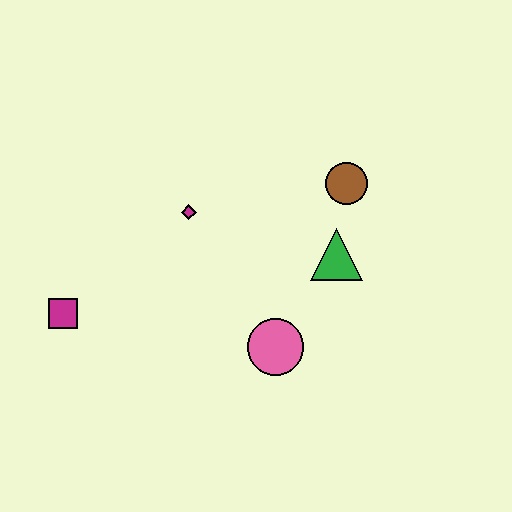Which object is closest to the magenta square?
The magenta diamond is closest to the magenta square.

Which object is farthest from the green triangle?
The magenta square is farthest from the green triangle.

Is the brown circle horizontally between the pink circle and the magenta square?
No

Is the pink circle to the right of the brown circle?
No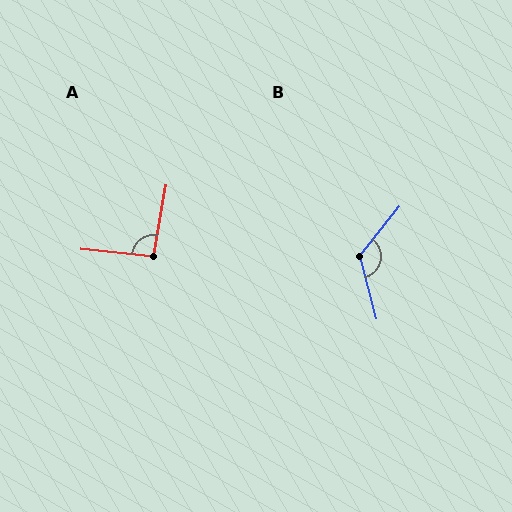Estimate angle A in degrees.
Approximately 94 degrees.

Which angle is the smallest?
A, at approximately 94 degrees.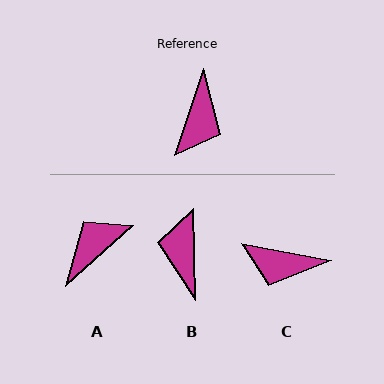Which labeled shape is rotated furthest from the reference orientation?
B, about 161 degrees away.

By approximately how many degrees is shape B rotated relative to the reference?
Approximately 161 degrees clockwise.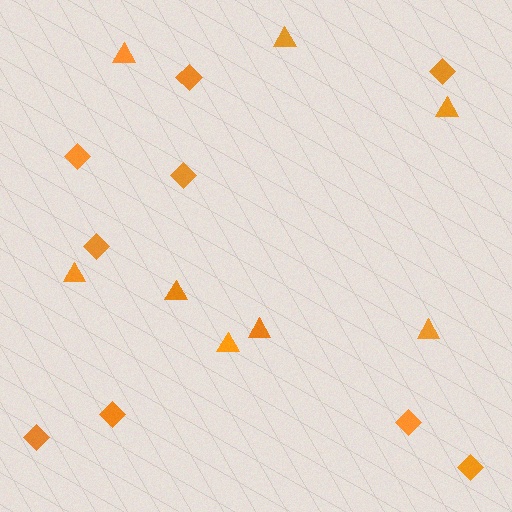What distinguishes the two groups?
There are 2 groups: one group of triangles (8) and one group of diamonds (9).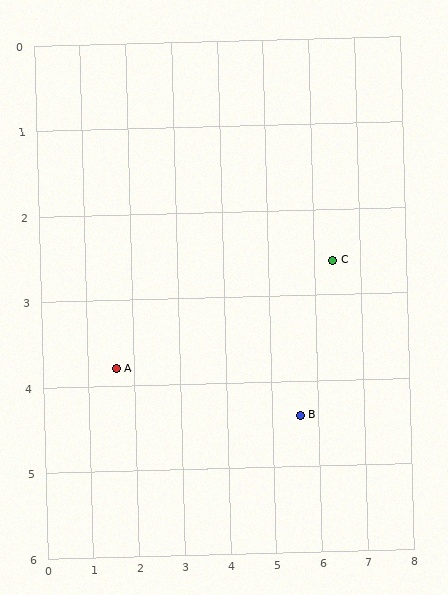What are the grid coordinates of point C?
Point C is at approximately (6.4, 2.6).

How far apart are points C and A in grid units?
Points C and A are about 4.9 grid units apart.